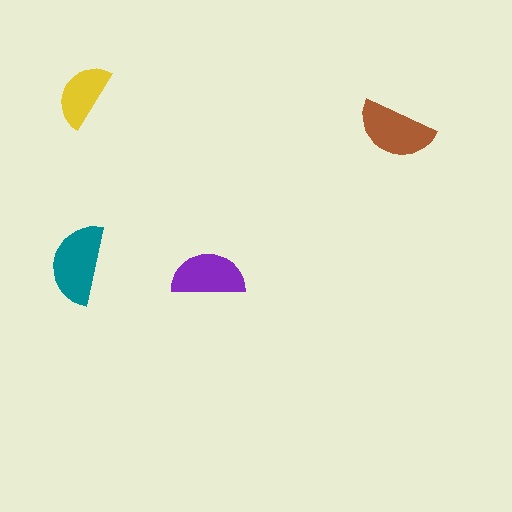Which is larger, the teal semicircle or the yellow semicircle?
The teal one.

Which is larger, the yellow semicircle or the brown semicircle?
The brown one.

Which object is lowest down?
The purple semicircle is bottommost.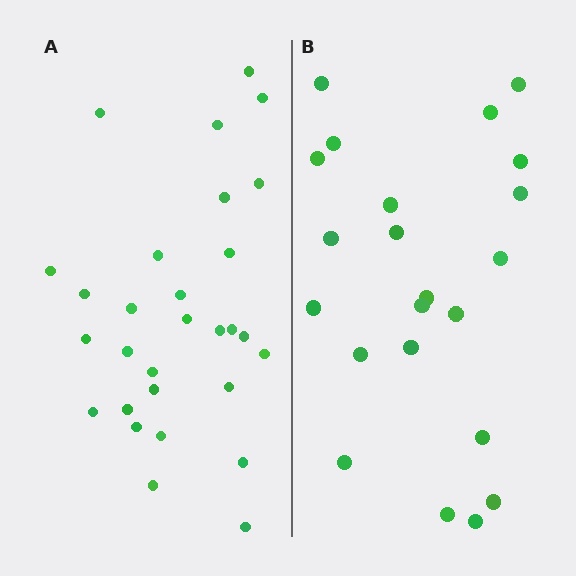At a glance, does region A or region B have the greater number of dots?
Region A (the left region) has more dots.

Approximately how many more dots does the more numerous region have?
Region A has roughly 8 or so more dots than region B.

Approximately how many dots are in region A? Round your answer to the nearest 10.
About 30 dots. (The exact count is 29, which rounds to 30.)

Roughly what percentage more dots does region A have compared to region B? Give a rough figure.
About 30% more.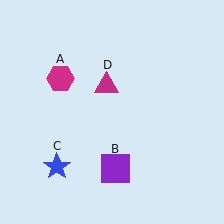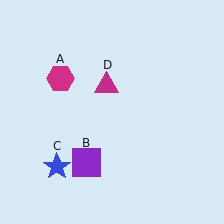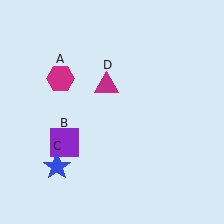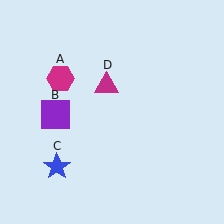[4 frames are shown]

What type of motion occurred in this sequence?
The purple square (object B) rotated clockwise around the center of the scene.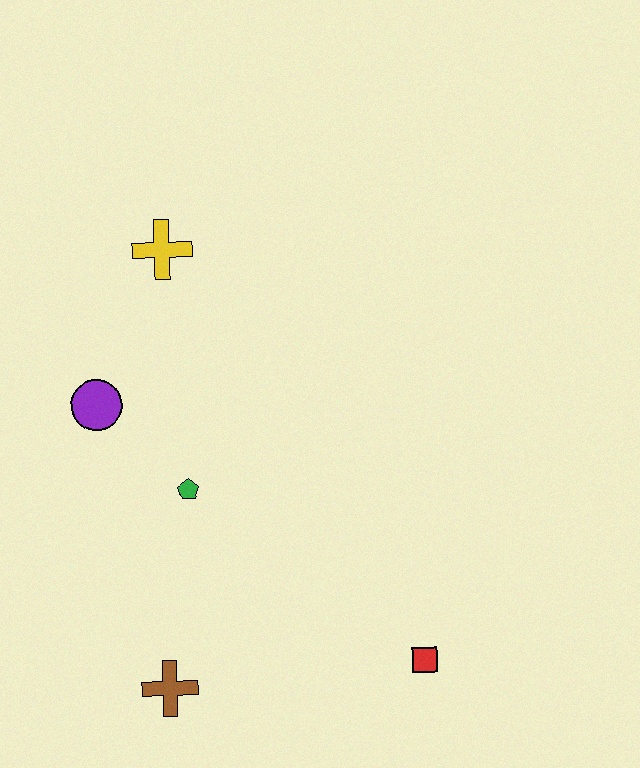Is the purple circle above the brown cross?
Yes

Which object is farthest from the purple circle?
The red square is farthest from the purple circle.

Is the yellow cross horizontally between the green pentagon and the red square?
No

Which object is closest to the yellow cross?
The purple circle is closest to the yellow cross.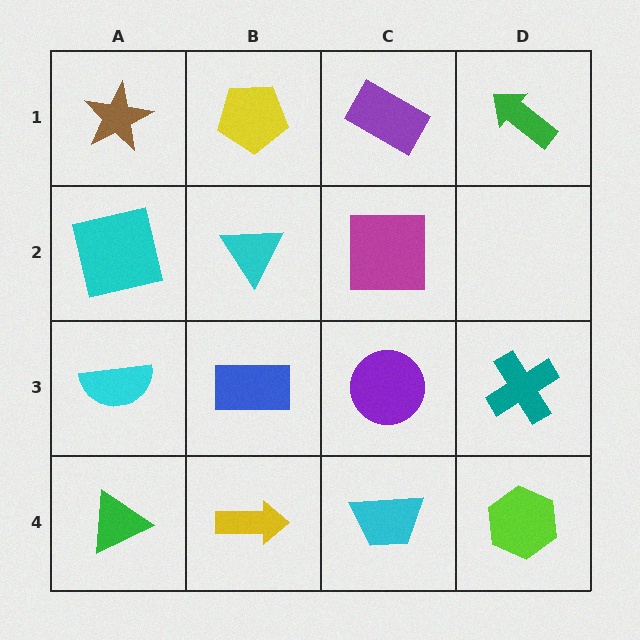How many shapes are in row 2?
3 shapes.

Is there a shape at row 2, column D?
No, that cell is empty.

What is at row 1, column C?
A purple rectangle.